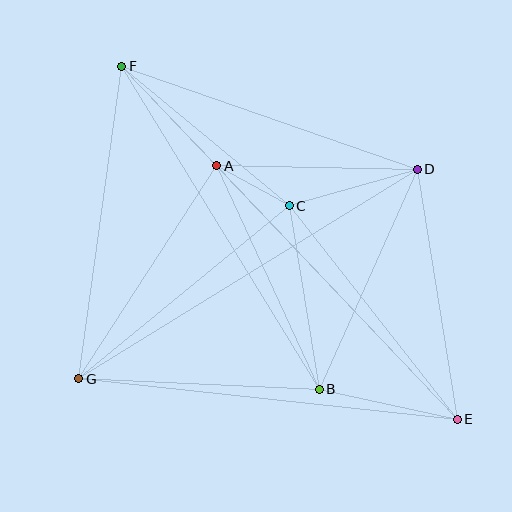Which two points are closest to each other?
Points A and C are closest to each other.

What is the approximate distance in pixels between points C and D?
The distance between C and D is approximately 133 pixels.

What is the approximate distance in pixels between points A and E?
The distance between A and E is approximately 350 pixels.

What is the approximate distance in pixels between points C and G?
The distance between C and G is approximately 272 pixels.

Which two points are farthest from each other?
Points E and F are farthest from each other.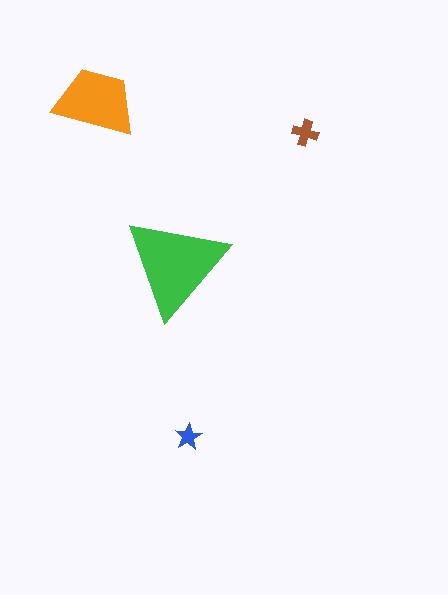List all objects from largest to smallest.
The green triangle, the orange trapezoid, the brown cross, the blue star.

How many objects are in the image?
There are 4 objects in the image.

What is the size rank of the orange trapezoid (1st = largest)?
2nd.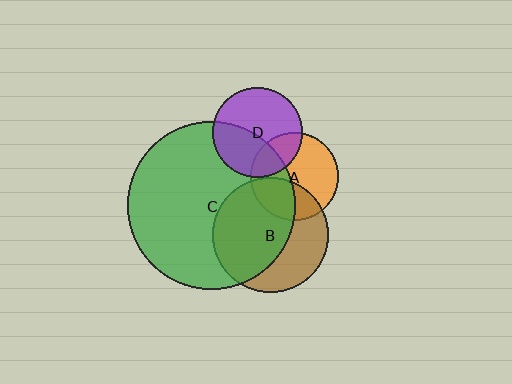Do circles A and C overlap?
Yes.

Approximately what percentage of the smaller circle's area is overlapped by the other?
Approximately 40%.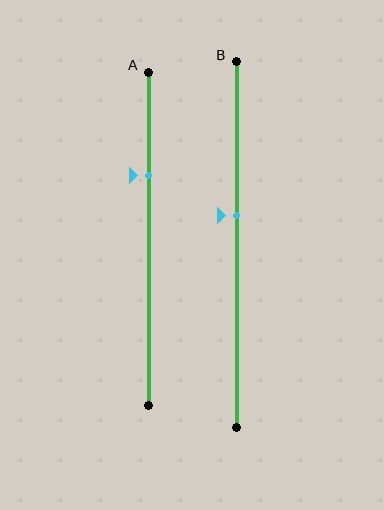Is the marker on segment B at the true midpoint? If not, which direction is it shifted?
No, the marker on segment B is shifted upward by about 8% of the segment length.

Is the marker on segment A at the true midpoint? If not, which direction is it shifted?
No, the marker on segment A is shifted upward by about 19% of the segment length.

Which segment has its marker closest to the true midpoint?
Segment B has its marker closest to the true midpoint.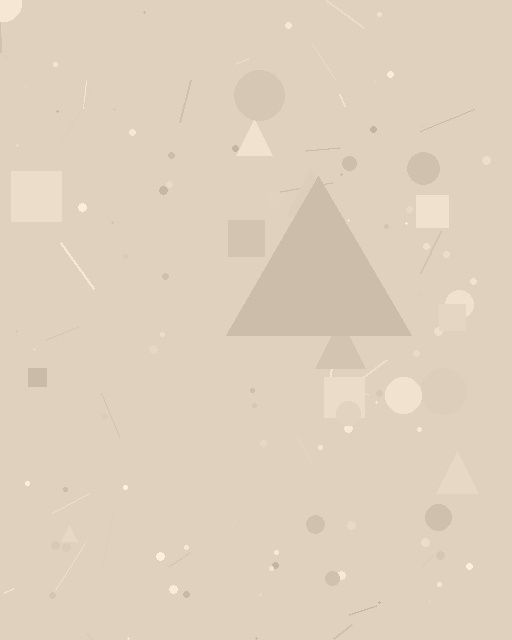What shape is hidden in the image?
A triangle is hidden in the image.